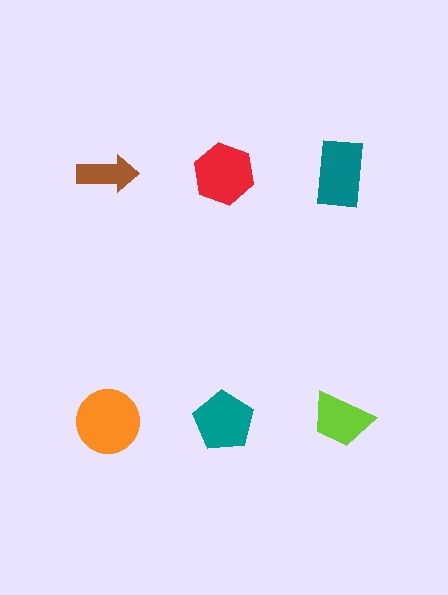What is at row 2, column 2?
A teal pentagon.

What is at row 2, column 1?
An orange circle.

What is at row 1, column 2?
A red hexagon.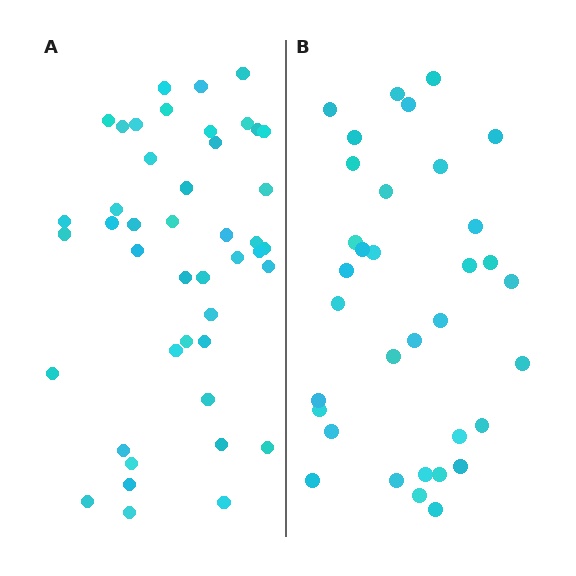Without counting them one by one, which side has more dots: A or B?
Region A (the left region) has more dots.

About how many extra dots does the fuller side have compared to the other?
Region A has roughly 10 or so more dots than region B.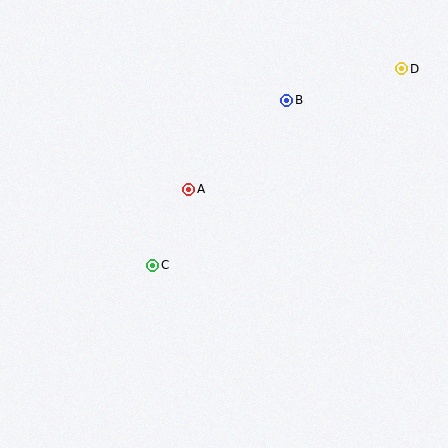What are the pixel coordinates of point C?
Point C is at (153, 265).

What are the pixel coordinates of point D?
Point D is at (402, 69).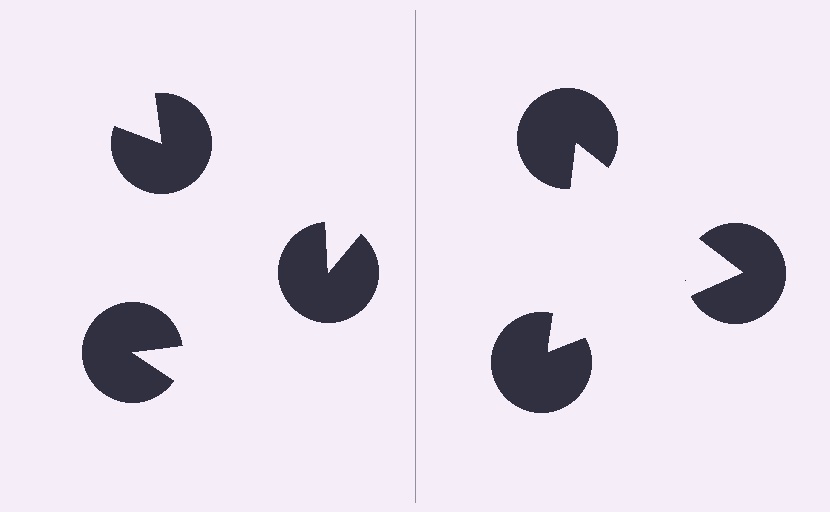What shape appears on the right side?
An illusory triangle.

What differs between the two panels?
The pac-man discs are positioned identically on both sides; only the wedge orientations differ. On the right they align to a triangle; on the left they are misaligned.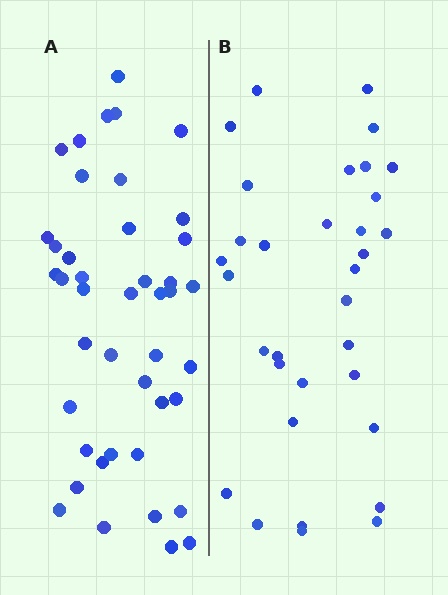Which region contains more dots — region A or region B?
Region A (the left region) has more dots.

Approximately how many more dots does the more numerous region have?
Region A has roughly 10 or so more dots than region B.